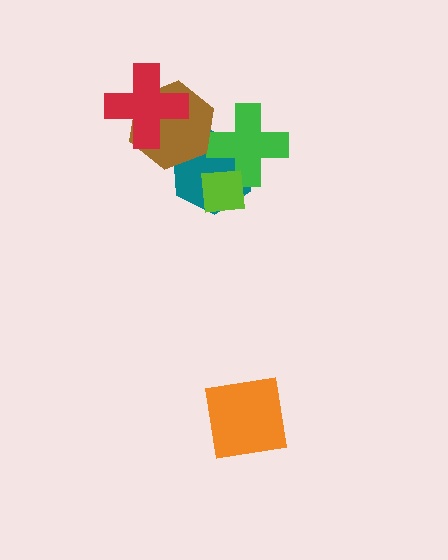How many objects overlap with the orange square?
0 objects overlap with the orange square.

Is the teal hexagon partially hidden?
Yes, it is partially covered by another shape.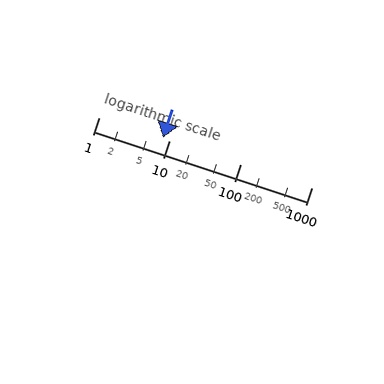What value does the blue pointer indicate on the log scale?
The pointer indicates approximately 7.9.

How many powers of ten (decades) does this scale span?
The scale spans 3 decades, from 1 to 1000.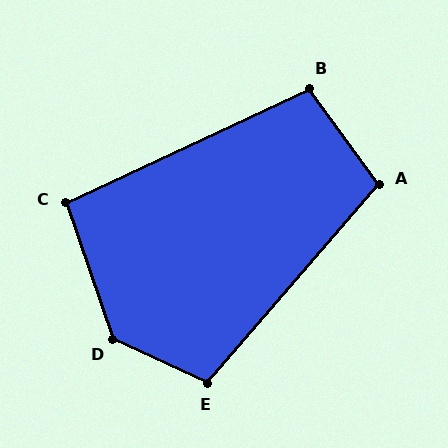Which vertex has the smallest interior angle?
C, at approximately 96 degrees.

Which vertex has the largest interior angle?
D, at approximately 134 degrees.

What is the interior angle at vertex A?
Approximately 103 degrees (obtuse).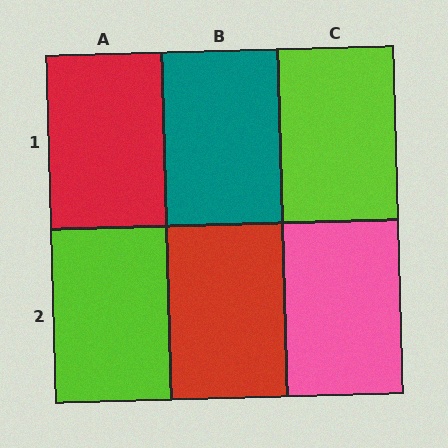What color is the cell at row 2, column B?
Red.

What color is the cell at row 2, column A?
Lime.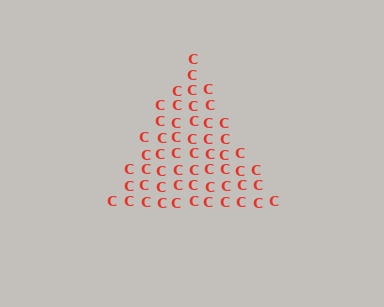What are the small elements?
The small elements are letter C's.